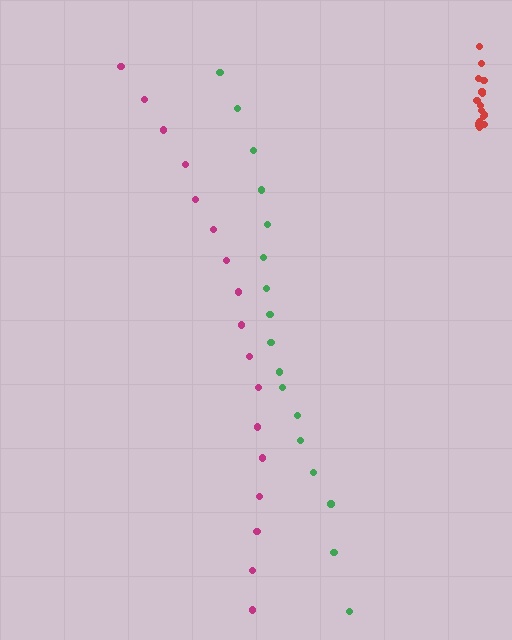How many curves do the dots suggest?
There are 3 distinct paths.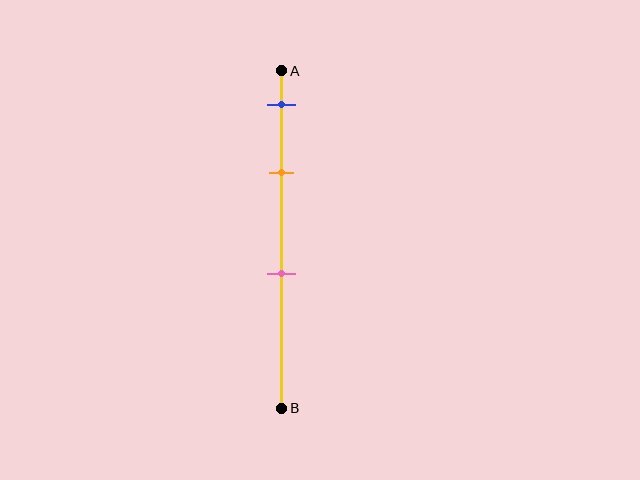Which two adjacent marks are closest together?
The blue and orange marks are the closest adjacent pair.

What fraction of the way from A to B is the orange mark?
The orange mark is approximately 30% (0.3) of the way from A to B.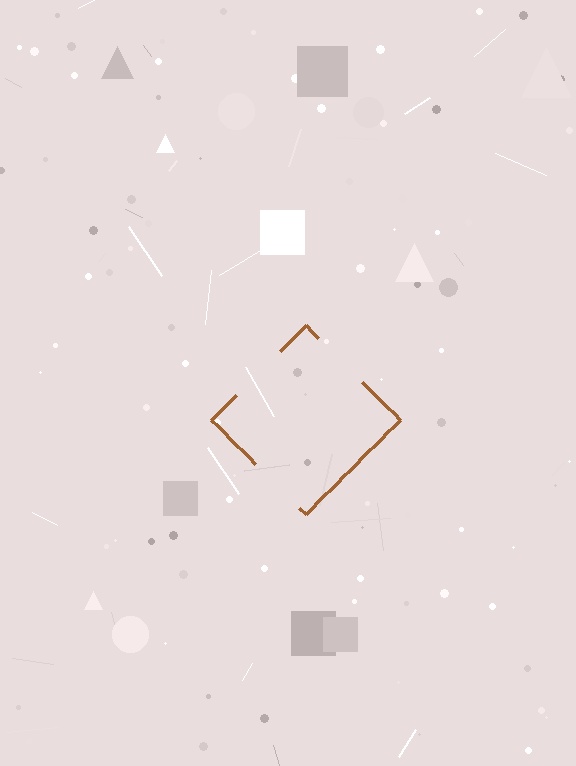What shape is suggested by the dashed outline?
The dashed outline suggests a diamond.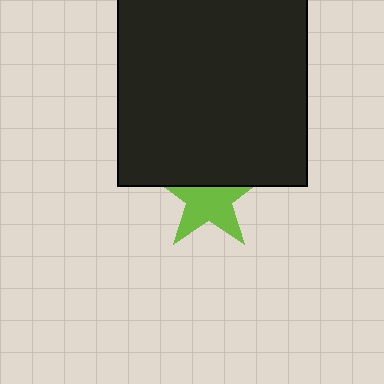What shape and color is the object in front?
The object in front is a black square.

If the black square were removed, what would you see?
You would see the complete lime star.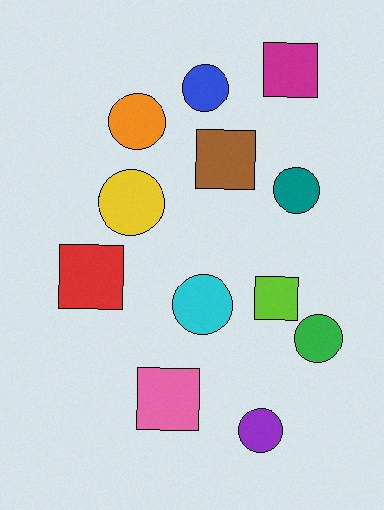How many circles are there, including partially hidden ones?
There are 7 circles.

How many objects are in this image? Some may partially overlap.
There are 12 objects.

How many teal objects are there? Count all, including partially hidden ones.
There is 1 teal object.